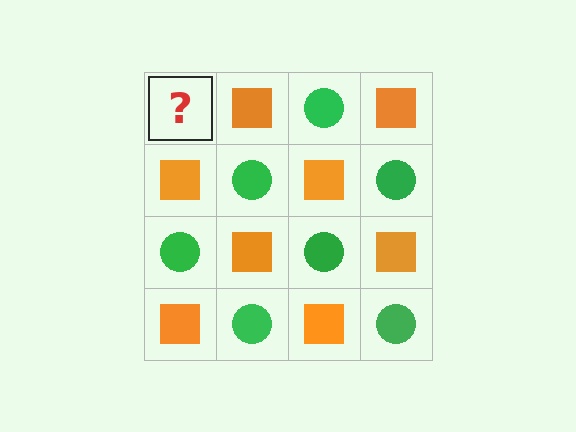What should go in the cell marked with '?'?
The missing cell should contain a green circle.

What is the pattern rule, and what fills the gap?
The rule is that it alternates green circle and orange square in a checkerboard pattern. The gap should be filled with a green circle.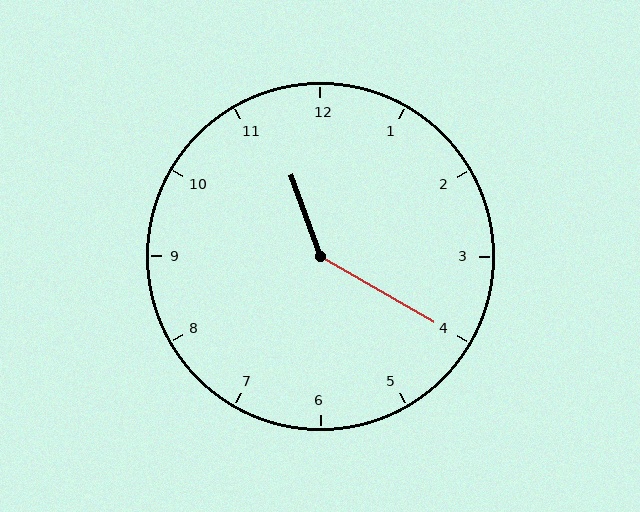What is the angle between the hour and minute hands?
Approximately 140 degrees.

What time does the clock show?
11:20.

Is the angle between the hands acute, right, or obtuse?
It is obtuse.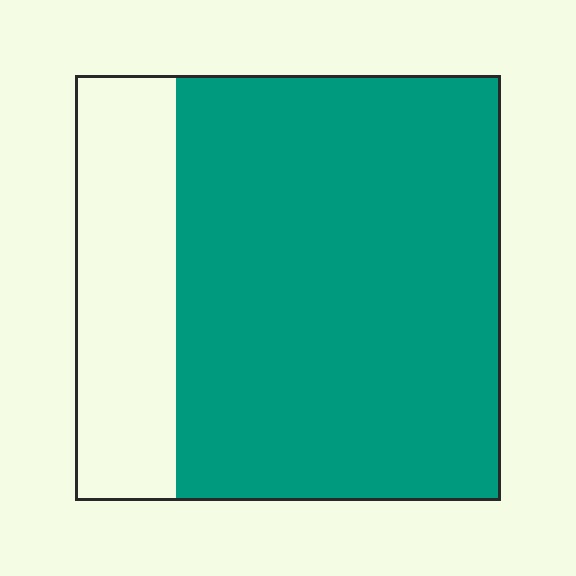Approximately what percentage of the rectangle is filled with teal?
Approximately 75%.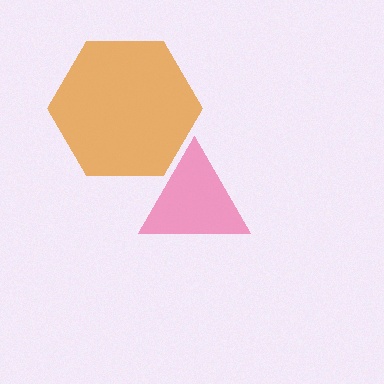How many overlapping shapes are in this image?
There are 2 overlapping shapes in the image.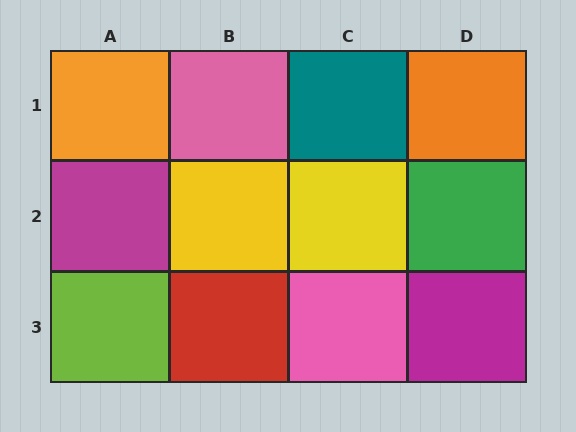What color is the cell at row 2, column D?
Green.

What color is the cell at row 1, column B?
Pink.